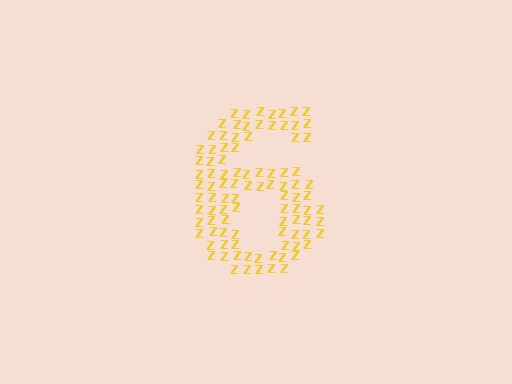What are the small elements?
The small elements are letter Z's.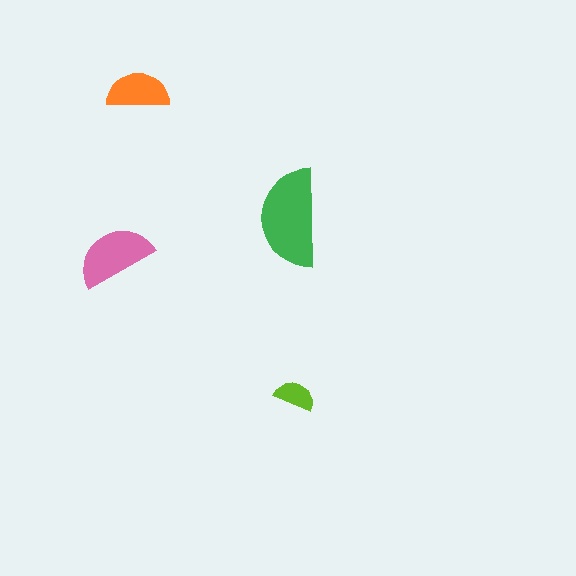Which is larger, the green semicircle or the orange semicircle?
The green one.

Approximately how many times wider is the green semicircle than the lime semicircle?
About 2.5 times wider.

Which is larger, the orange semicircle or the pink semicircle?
The pink one.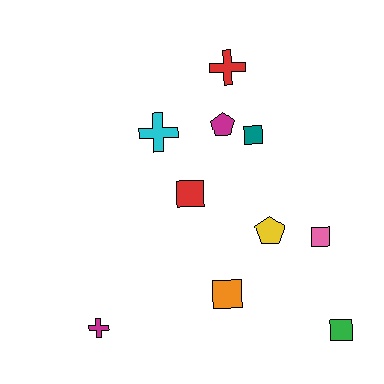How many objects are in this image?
There are 10 objects.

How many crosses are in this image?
There are 3 crosses.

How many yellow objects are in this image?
There is 1 yellow object.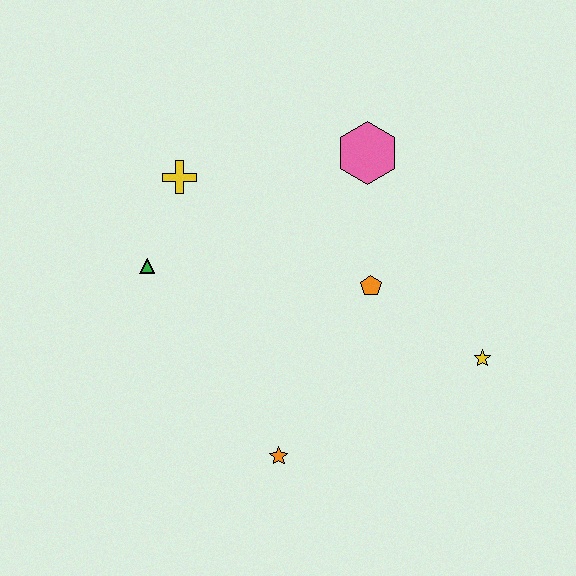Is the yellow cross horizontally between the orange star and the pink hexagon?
No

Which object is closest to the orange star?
The orange pentagon is closest to the orange star.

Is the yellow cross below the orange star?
No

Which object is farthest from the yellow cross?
The yellow star is farthest from the yellow cross.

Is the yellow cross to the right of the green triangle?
Yes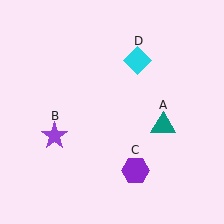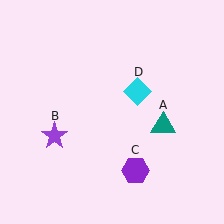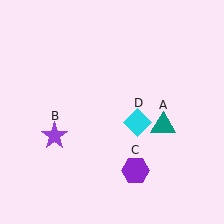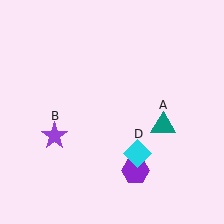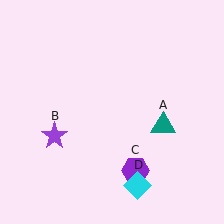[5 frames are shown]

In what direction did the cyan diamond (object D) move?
The cyan diamond (object D) moved down.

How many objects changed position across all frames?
1 object changed position: cyan diamond (object D).